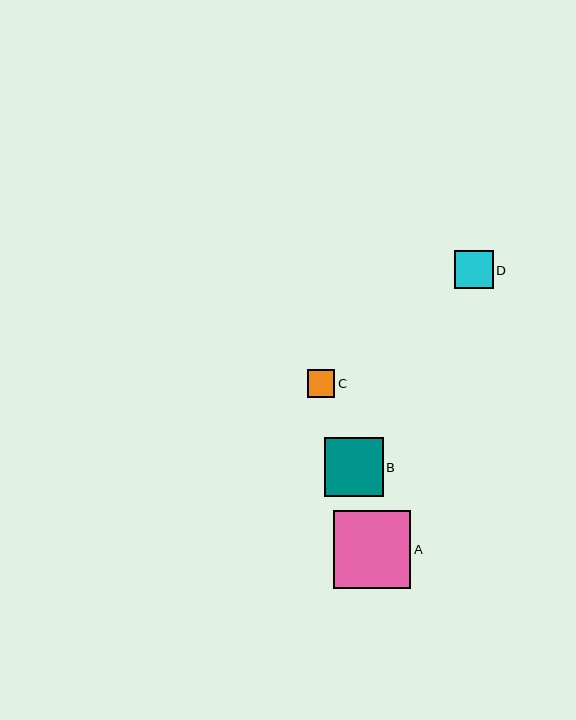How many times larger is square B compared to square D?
Square B is approximately 1.5 times the size of square D.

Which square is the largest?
Square A is the largest with a size of approximately 78 pixels.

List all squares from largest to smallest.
From largest to smallest: A, B, D, C.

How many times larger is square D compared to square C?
Square D is approximately 1.4 times the size of square C.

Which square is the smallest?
Square C is the smallest with a size of approximately 27 pixels.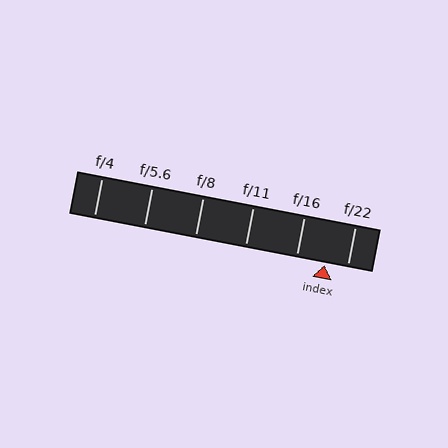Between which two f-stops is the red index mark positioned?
The index mark is between f/16 and f/22.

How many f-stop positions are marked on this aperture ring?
There are 6 f-stop positions marked.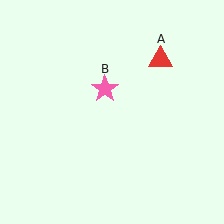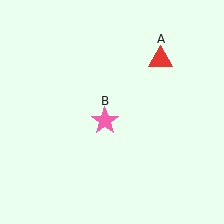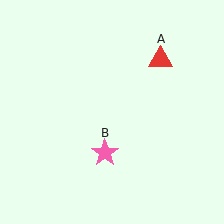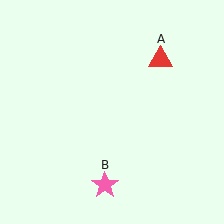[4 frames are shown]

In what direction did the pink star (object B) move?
The pink star (object B) moved down.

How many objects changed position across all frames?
1 object changed position: pink star (object B).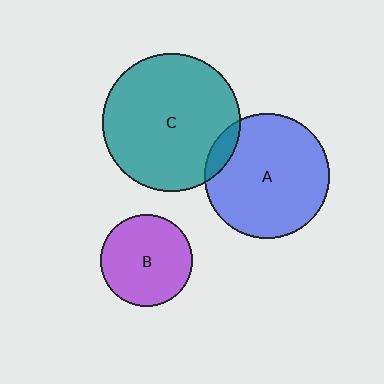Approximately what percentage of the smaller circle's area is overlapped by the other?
Approximately 10%.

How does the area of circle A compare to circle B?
Approximately 1.8 times.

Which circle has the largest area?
Circle C (teal).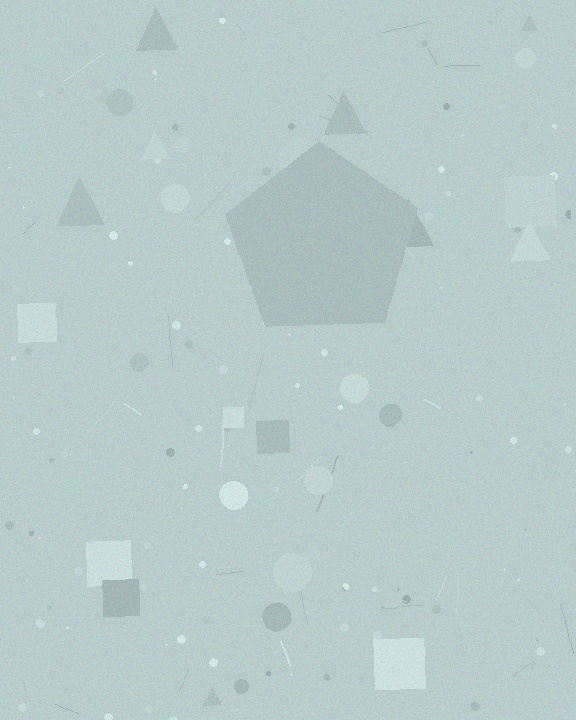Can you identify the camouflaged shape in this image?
The camouflaged shape is a pentagon.